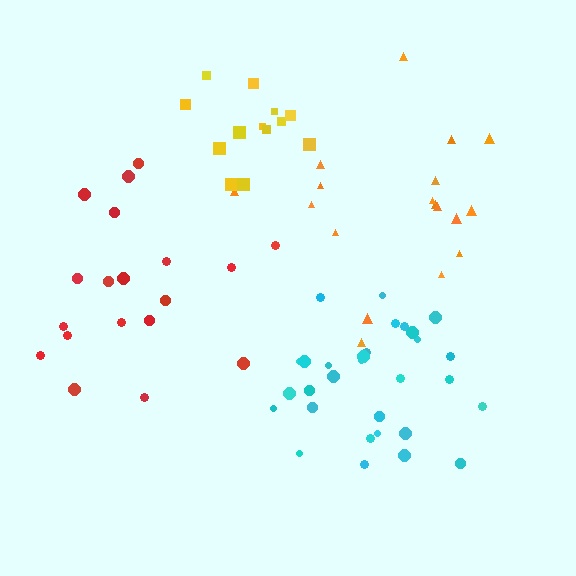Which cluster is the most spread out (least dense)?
Orange.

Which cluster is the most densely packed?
Cyan.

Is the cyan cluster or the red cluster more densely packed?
Cyan.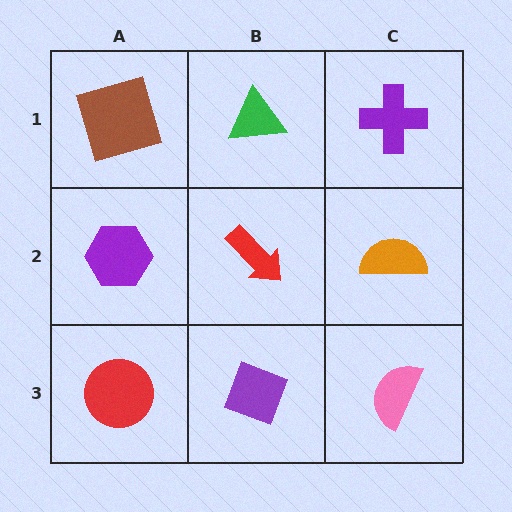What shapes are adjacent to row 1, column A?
A purple hexagon (row 2, column A), a green triangle (row 1, column B).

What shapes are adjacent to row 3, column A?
A purple hexagon (row 2, column A), a purple diamond (row 3, column B).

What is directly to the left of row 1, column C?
A green triangle.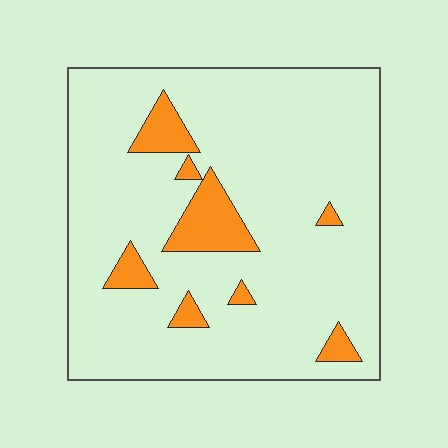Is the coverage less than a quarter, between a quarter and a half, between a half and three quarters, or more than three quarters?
Less than a quarter.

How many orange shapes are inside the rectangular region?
8.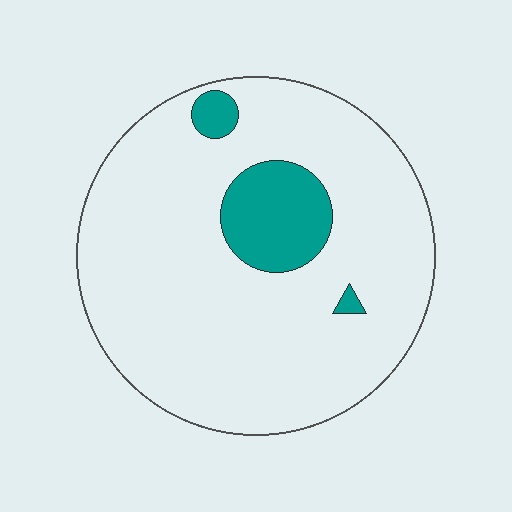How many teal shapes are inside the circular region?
3.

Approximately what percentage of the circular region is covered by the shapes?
Approximately 10%.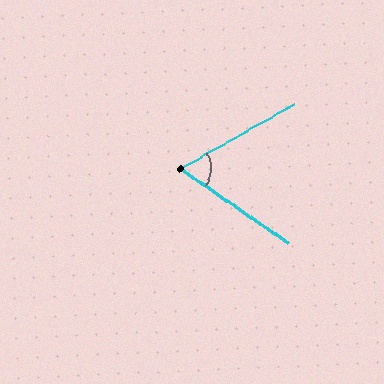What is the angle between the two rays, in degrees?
Approximately 64 degrees.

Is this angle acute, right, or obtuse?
It is acute.